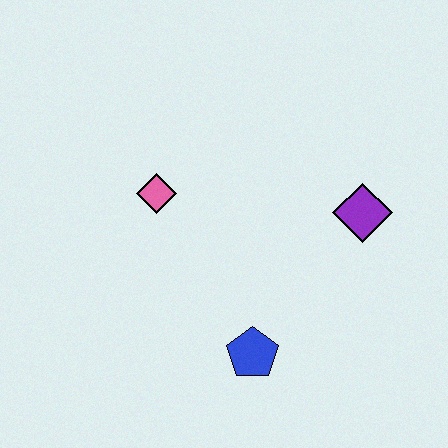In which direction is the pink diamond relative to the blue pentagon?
The pink diamond is above the blue pentagon.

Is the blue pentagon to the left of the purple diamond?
Yes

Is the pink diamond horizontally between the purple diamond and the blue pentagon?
No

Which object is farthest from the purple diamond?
The pink diamond is farthest from the purple diamond.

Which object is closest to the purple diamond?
The blue pentagon is closest to the purple diamond.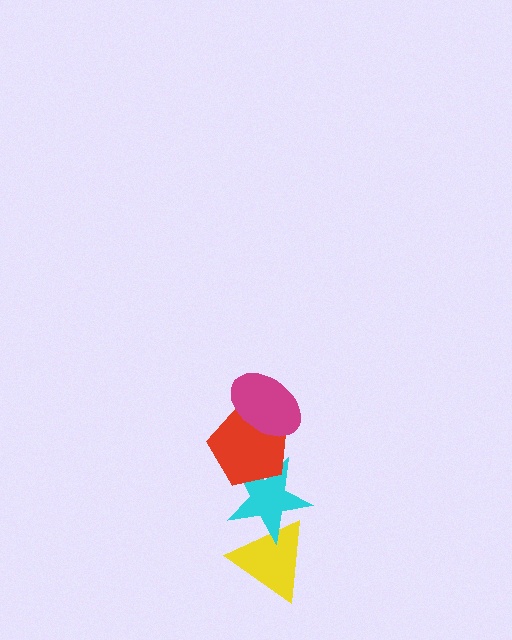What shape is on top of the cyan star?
The red pentagon is on top of the cyan star.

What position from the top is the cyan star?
The cyan star is 3rd from the top.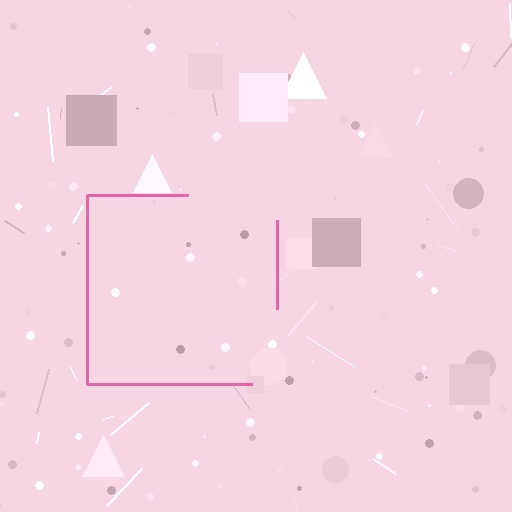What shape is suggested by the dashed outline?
The dashed outline suggests a square.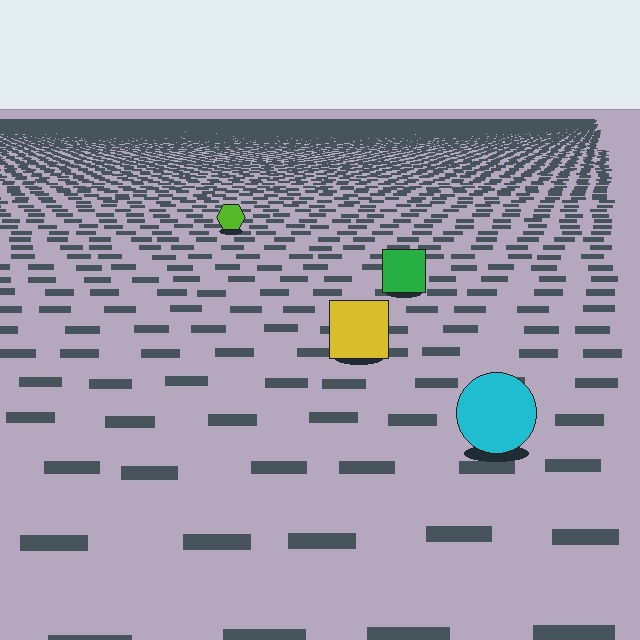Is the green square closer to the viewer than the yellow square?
No. The yellow square is closer — you can tell from the texture gradient: the ground texture is coarser near it.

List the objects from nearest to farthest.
From nearest to farthest: the cyan circle, the yellow square, the green square, the lime hexagon.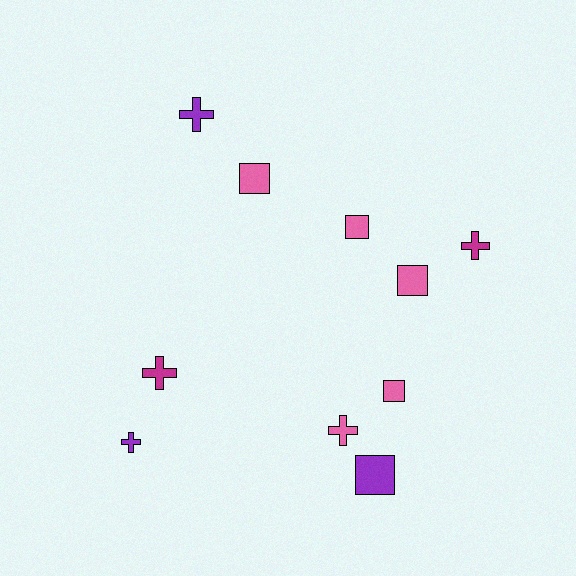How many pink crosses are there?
There is 1 pink cross.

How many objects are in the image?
There are 10 objects.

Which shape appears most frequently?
Cross, with 5 objects.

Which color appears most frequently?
Pink, with 5 objects.